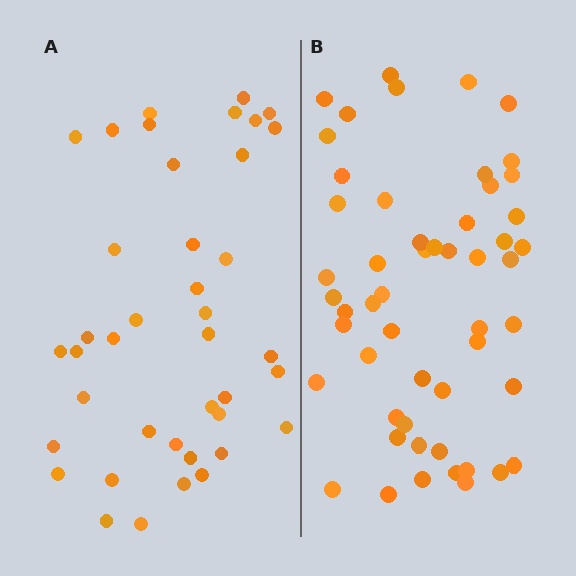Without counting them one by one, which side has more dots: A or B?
Region B (the right region) has more dots.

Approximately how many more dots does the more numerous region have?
Region B has approximately 15 more dots than region A.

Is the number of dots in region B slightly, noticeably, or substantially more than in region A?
Region B has noticeably more, but not dramatically so. The ratio is roughly 1.3 to 1.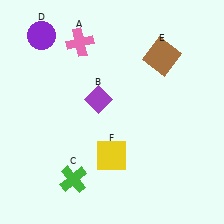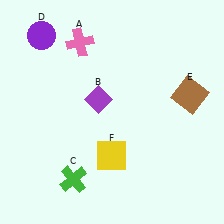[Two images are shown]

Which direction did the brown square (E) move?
The brown square (E) moved down.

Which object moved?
The brown square (E) moved down.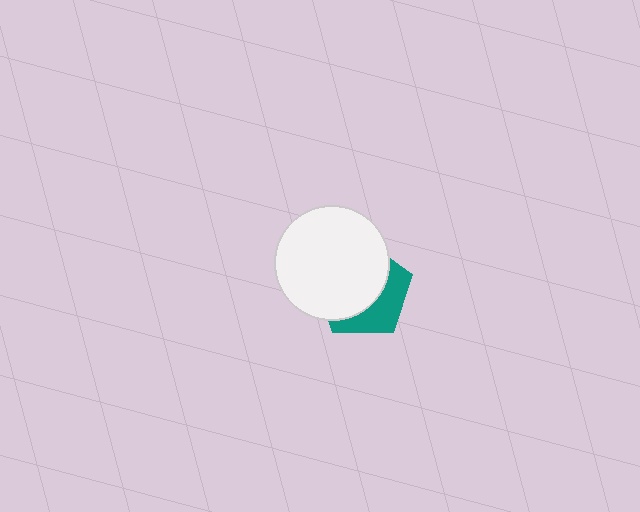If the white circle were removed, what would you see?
You would see the complete teal pentagon.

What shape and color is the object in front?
The object in front is a white circle.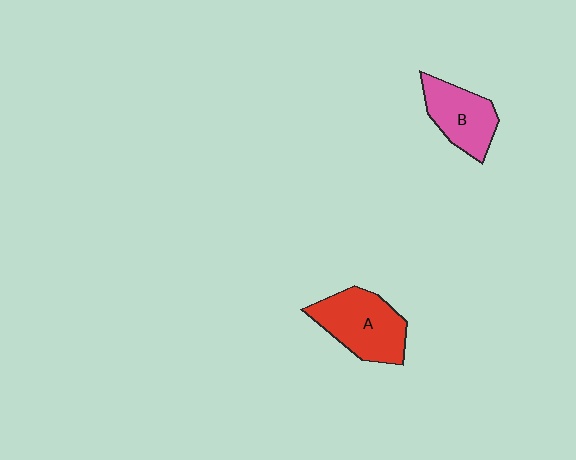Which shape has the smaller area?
Shape B (pink).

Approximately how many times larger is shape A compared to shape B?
Approximately 1.3 times.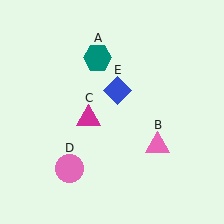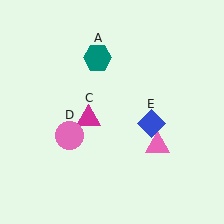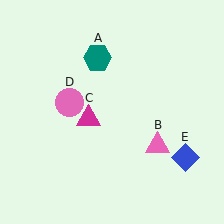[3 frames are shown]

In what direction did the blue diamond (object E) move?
The blue diamond (object E) moved down and to the right.